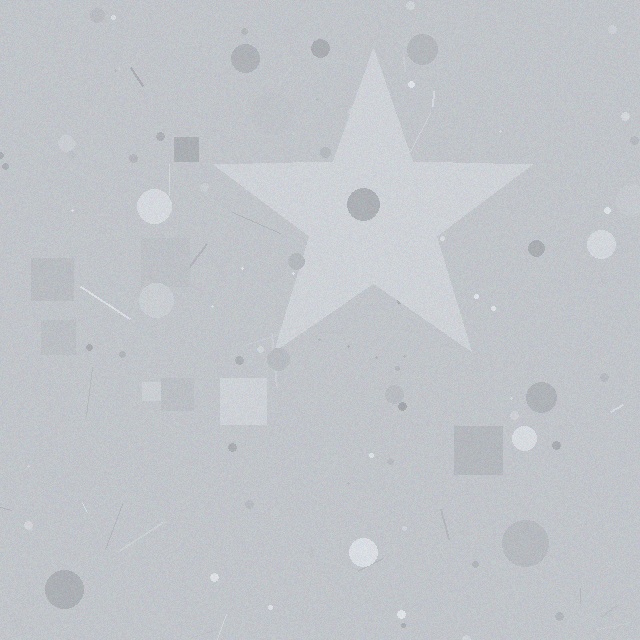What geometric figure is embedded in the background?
A star is embedded in the background.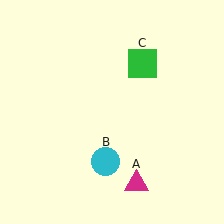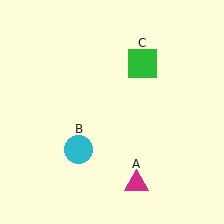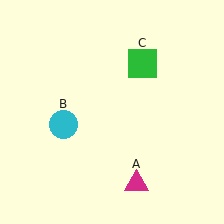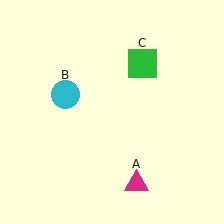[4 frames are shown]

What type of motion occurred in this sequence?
The cyan circle (object B) rotated clockwise around the center of the scene.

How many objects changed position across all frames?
1 object changed position: cyan circle (object B).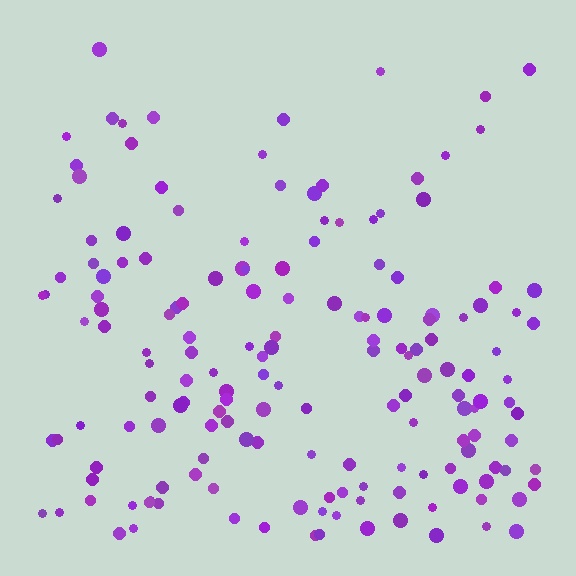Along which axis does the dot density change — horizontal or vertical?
Vertical.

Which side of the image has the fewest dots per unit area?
The top.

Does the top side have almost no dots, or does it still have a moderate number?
Still a moderate number, just noticeably fewer than the bottom.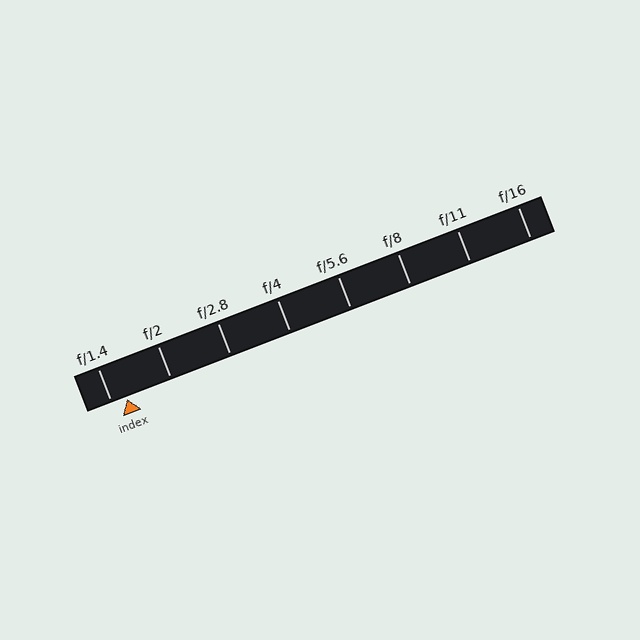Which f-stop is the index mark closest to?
The index mark is closest to f/1.4.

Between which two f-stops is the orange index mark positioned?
The index mark is between f/1.4 and f/2.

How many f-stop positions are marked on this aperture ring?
There are 8 f-stop positions marked.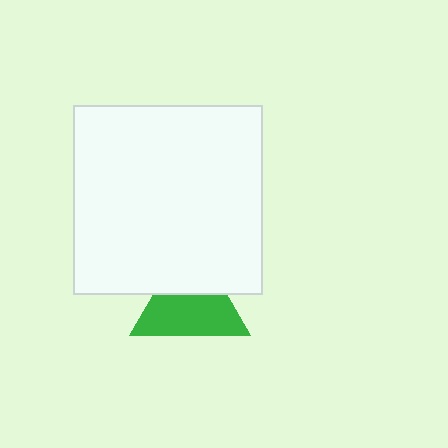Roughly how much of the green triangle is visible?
About half of it is visible (roughly 62%).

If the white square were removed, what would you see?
You would see the complete green triangle.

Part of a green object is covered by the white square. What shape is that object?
It is a triangle.